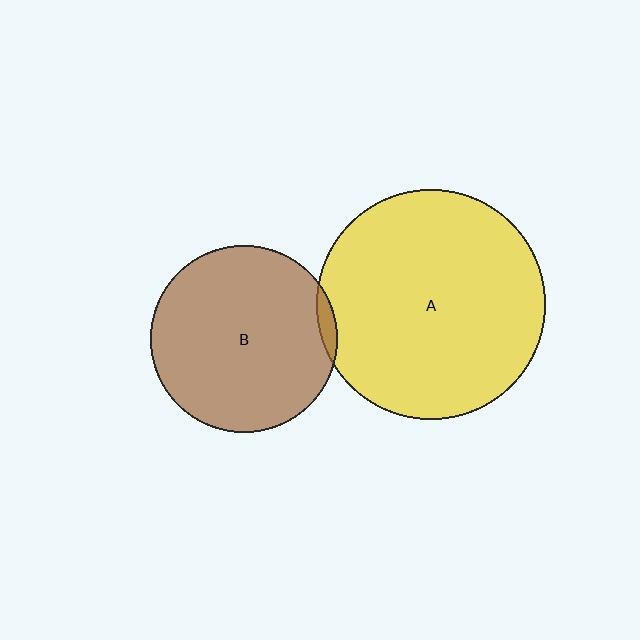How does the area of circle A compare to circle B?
Approximately 1.5 times.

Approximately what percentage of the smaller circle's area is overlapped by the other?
Approximately 5%.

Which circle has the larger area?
Circle A (yellow).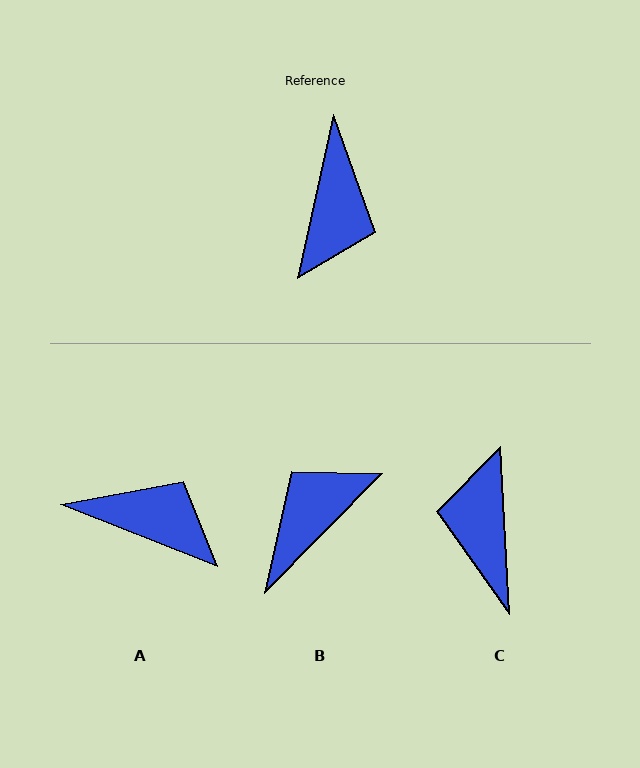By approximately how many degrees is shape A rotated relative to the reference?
Approximately 81 degrees counter-clockwise.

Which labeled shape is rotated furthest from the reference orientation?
C, about 164 degrees away.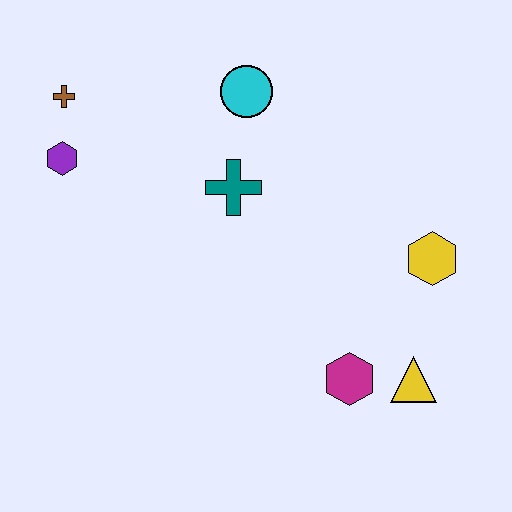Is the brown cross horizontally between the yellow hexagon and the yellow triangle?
No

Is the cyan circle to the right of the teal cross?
Yes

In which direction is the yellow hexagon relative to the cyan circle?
The yellow hexagon is to the right of the cyan circle.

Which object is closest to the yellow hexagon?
The yellow triangle is closest to the yellow hexagon.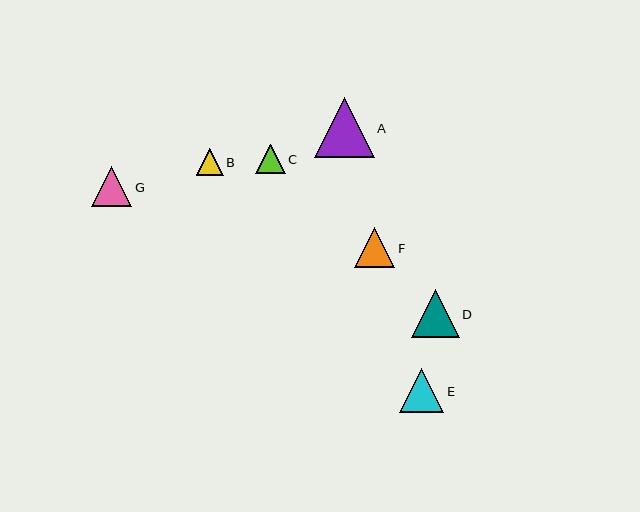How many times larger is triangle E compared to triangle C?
Triangle E is approximately 1.5 times the size of triangle C.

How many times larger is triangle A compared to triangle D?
Triangle A is approximately 1.3 times the size of triangle D.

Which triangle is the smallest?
Triangle B is the smallest with a size of approximately 27 pixels.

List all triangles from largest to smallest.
From largest to smallest: A, D, E, G, F, C, B.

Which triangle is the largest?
Triangle A is the largest with a size of approximately 60 pixels.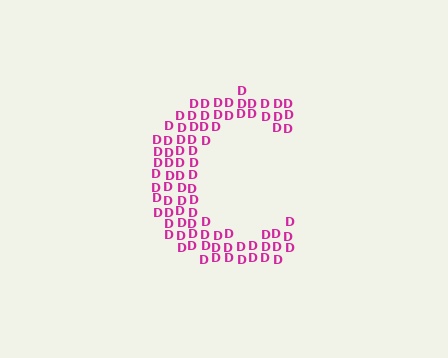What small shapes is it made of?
It is made of small letter D's.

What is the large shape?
The large shape is the letter C.